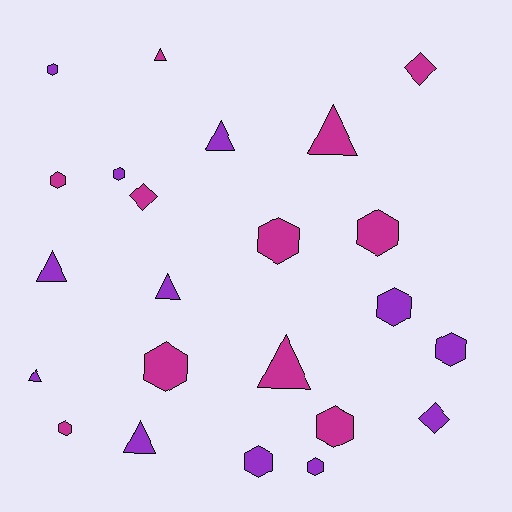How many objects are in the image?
There are 23 objects.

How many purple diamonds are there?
There is 1 purple diamond.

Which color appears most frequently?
Purple, with 12 objects.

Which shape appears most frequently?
Hexagon, with 12 objects.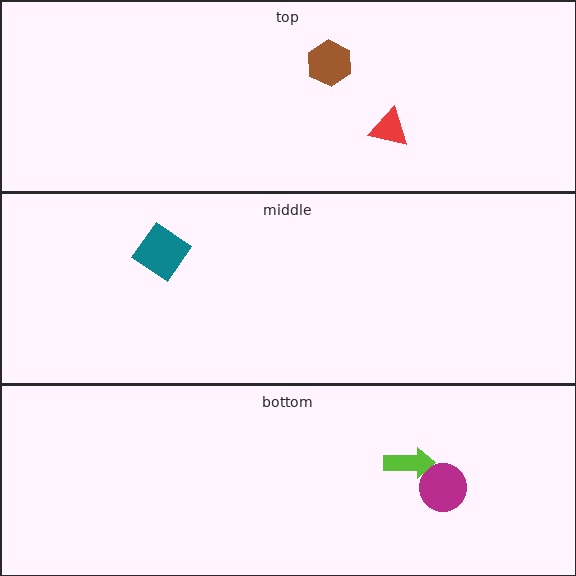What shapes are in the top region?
The red triangle, the brown hexagon.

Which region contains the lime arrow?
The bottom region.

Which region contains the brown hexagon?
The top region.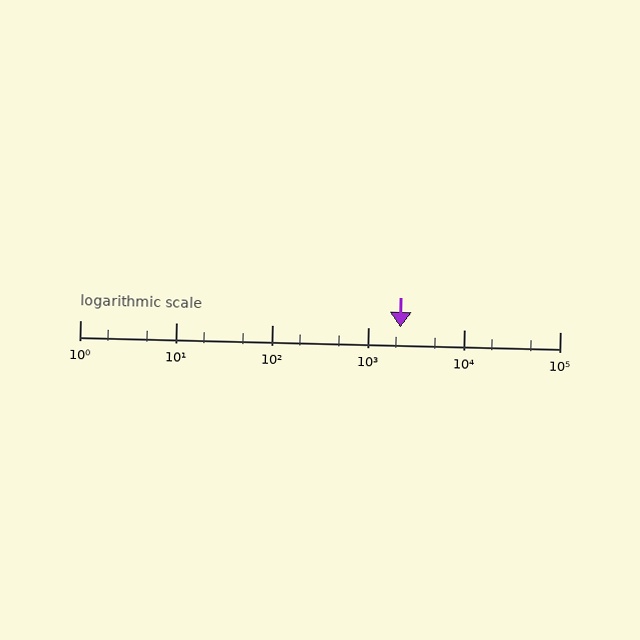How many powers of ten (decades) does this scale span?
The scale spans 5 decades, from 1 to 100000.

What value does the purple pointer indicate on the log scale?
The pointer indicates approximately 2200.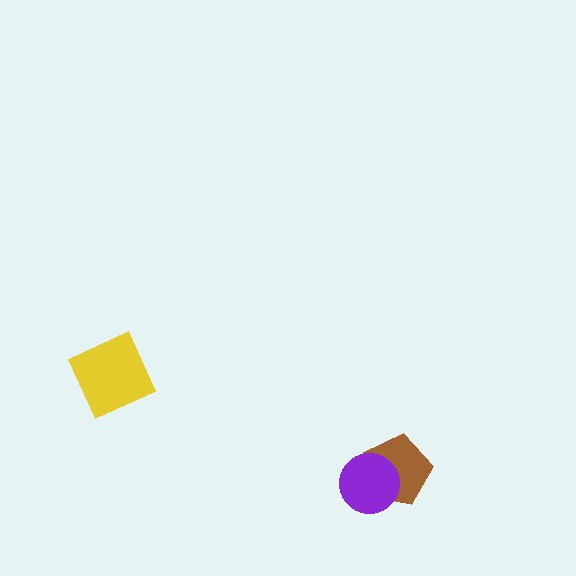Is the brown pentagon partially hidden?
Yes, it is partially covered by another shape.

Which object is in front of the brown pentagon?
The purple circle is in front of the brown pentagon.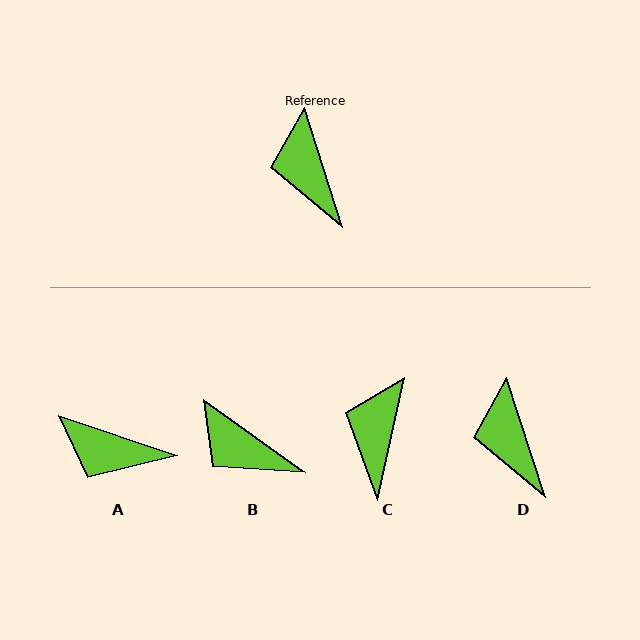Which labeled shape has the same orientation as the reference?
D.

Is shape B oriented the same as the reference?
No, it is off by about 37 degrees.